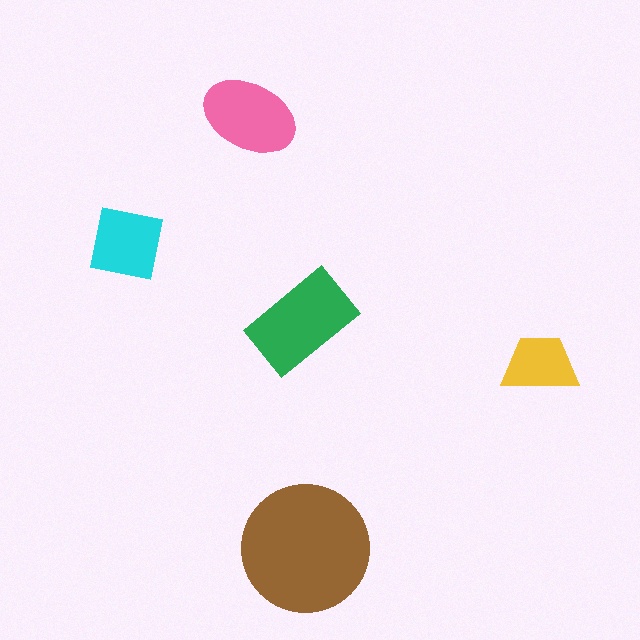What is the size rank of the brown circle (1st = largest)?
1st.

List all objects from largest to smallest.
The brown circle, the green rectangle, the pink ellipse, the cyan square, the yellow trapezoid.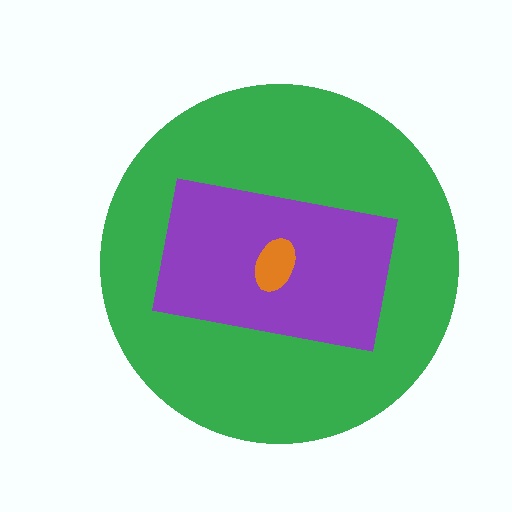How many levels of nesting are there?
3.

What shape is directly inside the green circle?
The purple rectangle.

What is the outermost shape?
The green circle.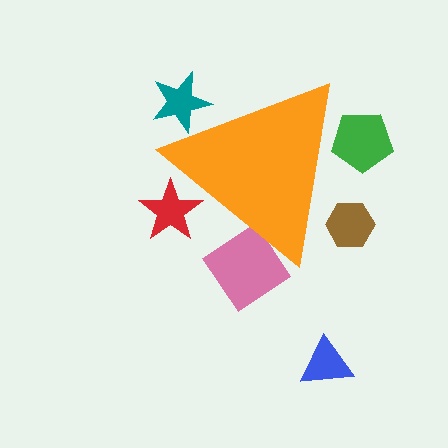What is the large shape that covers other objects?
An orange triangle.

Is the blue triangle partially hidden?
No, the blue triangle is fully visible.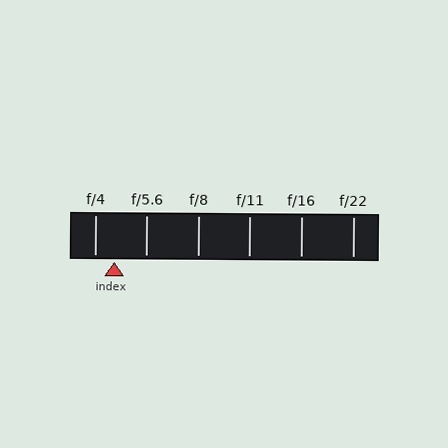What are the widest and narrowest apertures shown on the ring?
The widest aperture shown is f/4 and the narrowest is f/22.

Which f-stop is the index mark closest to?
The index mark is closest to f/4.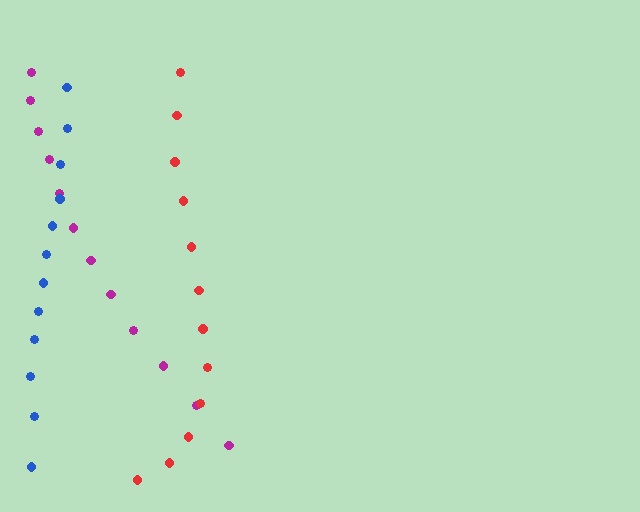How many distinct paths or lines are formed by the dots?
There are 3 distinct paths.